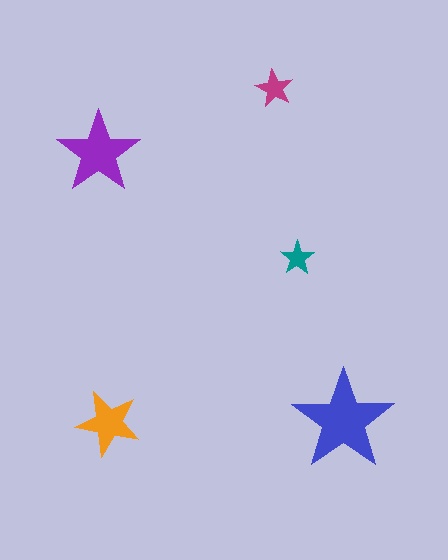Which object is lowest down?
The orange star is bottommost.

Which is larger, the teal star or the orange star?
The orange one.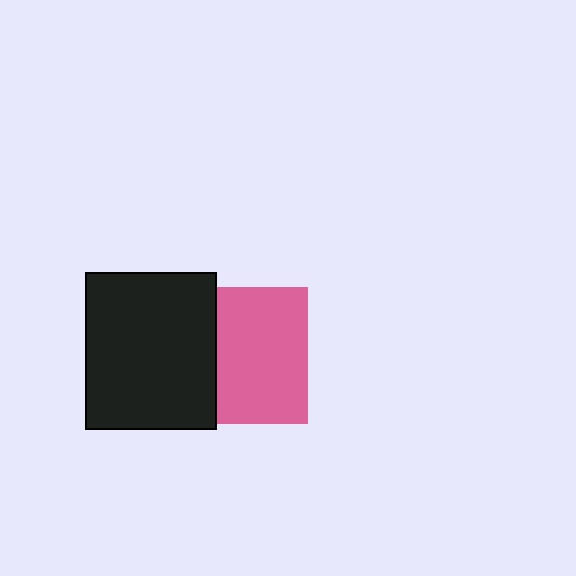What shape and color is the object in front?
The object in front is a black rectangle.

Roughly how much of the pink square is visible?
Most of it is visible (roughly 66%).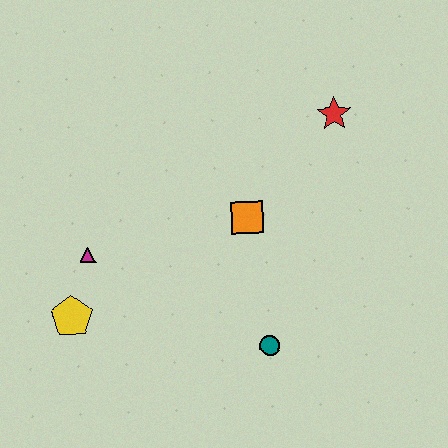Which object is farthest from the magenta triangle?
The red star is farthest from the magenta triangle.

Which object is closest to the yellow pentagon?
The magenta triangle is closest to the yellow pentagon.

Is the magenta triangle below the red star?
Yes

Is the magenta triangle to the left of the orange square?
Yes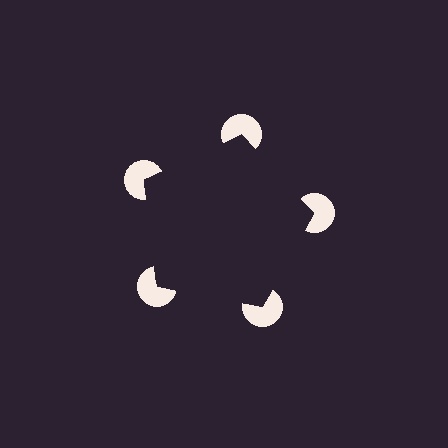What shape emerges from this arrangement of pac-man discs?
An illusory pentagon — its edges are inferred from the aligned wedge cuts in the pac-man discs, not physically drawn.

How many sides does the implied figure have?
5 sides.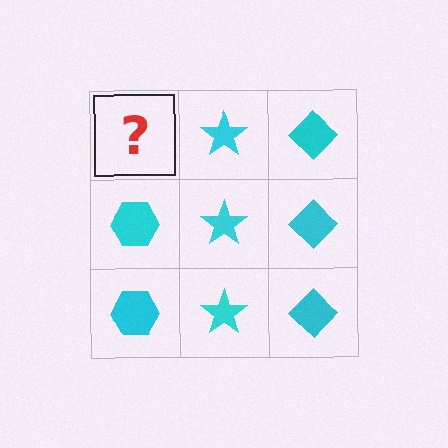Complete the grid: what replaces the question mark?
The question mark should be replaced with a cyan hexagon.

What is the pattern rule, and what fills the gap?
The rule is that each column has a consistent shape. The gap should be filled with a cyan hexagon.